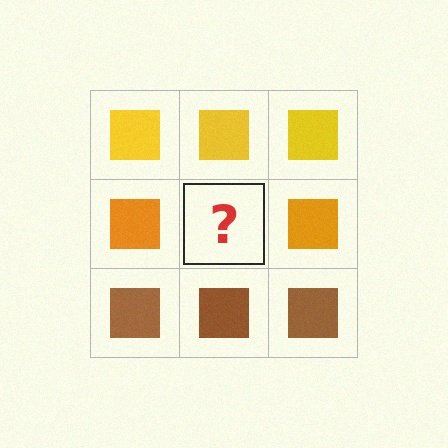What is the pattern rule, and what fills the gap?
The rule is that each row has a consistent color. The gap should be filled with an orange square.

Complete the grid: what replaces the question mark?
The question mark should be replaced with an orange square.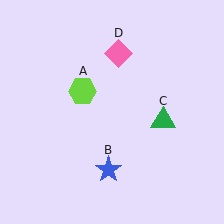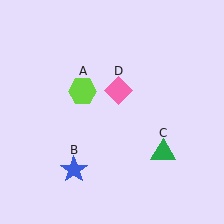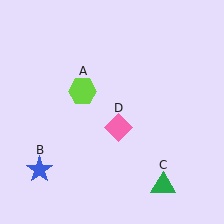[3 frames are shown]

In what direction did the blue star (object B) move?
The blue star (object B) moved left.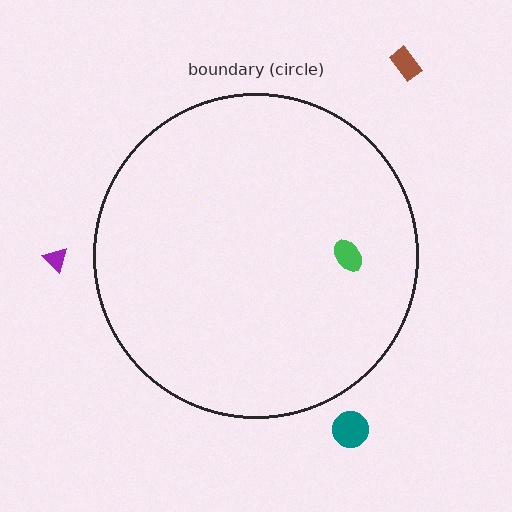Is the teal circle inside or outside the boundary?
Outside.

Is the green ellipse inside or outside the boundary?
Inside.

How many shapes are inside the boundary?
1 inside, 3 outside.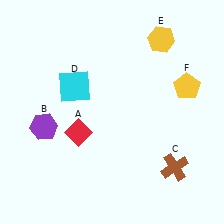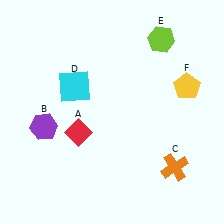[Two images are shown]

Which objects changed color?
C changed from brown to orange. E changed from yellow to lime.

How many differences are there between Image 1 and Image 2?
There are 2 differences between the two images.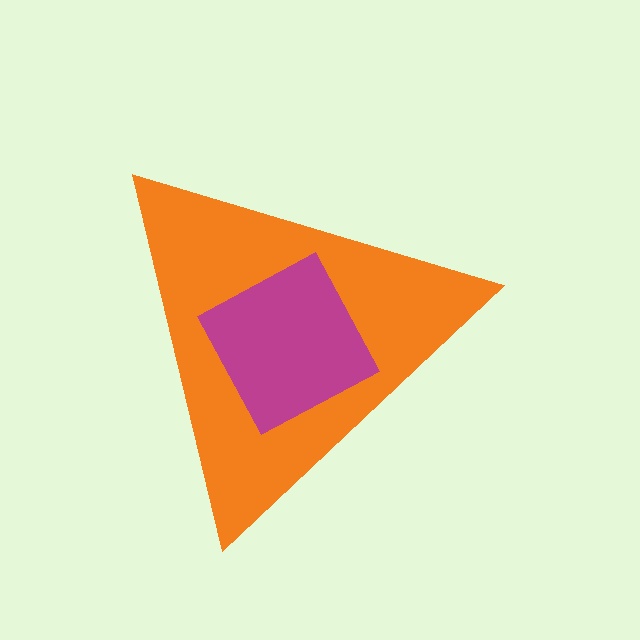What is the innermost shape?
The magenta square.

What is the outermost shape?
The orange triangle.